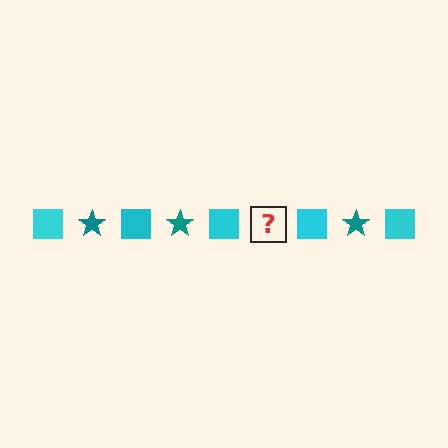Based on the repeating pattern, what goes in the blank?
The blank should be a teal star.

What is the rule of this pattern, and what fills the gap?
The rule is that the pattern alternates between cyan square and teal star. The gap should be filled with a teal star.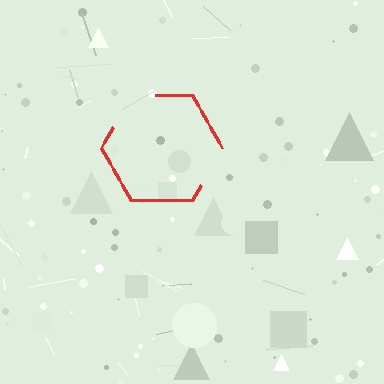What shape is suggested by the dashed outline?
The dashed outline suggests a hexagon.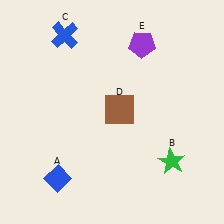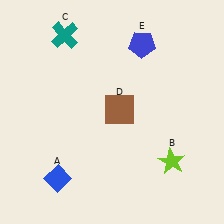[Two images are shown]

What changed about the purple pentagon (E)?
In Image 1, E is purple. In Image 2, it changed to blue.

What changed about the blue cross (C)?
In Image 1, C is blue. In Image 2, it changed to teal.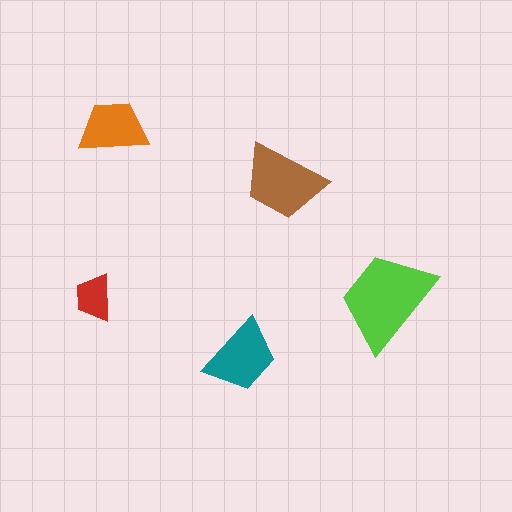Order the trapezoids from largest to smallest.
the lime one, the brown one, the teal one, the orange one, the red one.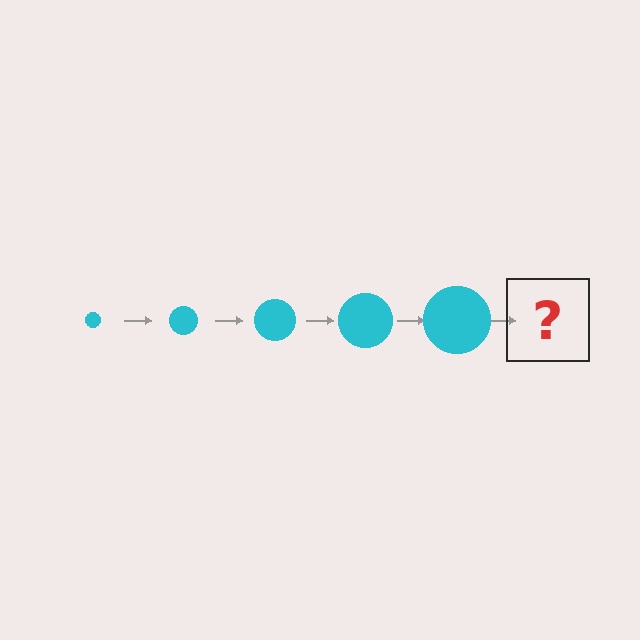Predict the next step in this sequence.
The next step is a cyan circle, larger than the previous one.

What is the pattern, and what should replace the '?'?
The pattern is that the circle gets progressively larger each step. The '?' should be a cyan circle, larger than the previous one.